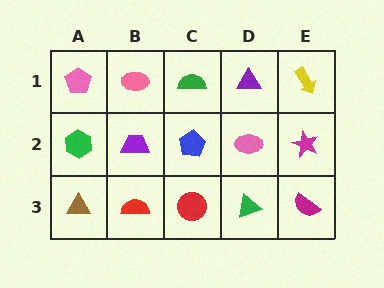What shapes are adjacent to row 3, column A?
A green hexagon (row 2, column A), a red semicircle (row 3, column B).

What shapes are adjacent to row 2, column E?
A yellow arrow (row 1, column E), a magenta semicircle (row 3, column E), a pink ellipse (row 2, column D).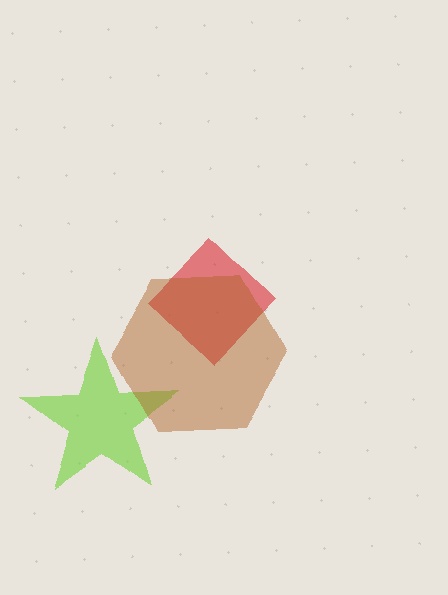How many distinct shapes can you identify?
There are 3 distinct shapes: a red diamond, a lime star, a brown hexagon.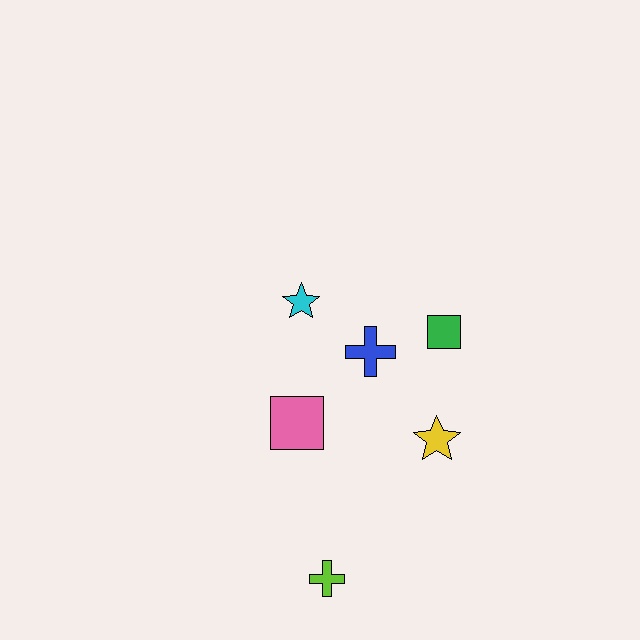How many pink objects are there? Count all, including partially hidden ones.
There is 1 pink object.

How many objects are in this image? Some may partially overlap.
There are 6 objects.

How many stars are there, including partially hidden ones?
There are 2 stars.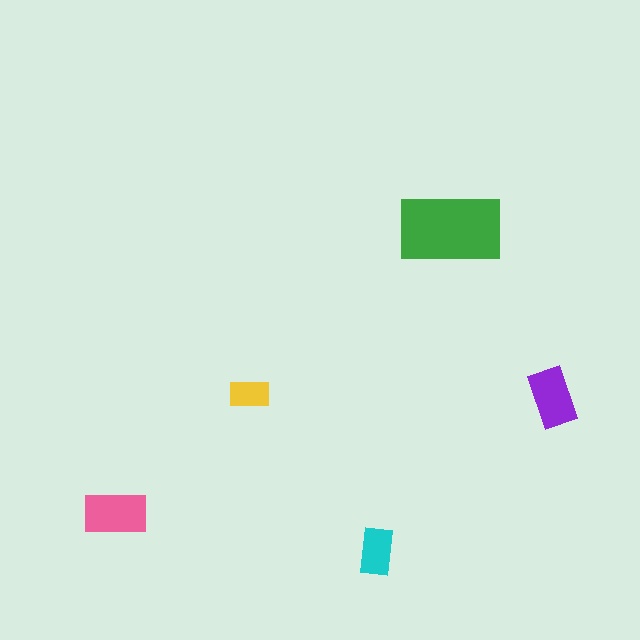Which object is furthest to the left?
The pink rectangle is leftmost.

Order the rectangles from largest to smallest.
the green one, the pink one, the purple one, the cyan one, the yellow one.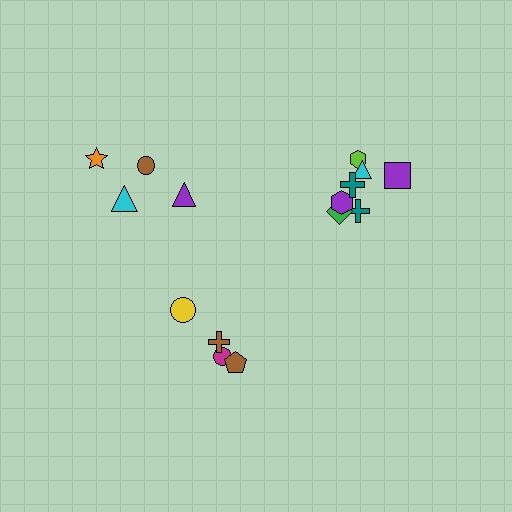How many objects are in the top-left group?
There are 4 objects.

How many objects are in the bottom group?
There are 4 objects.